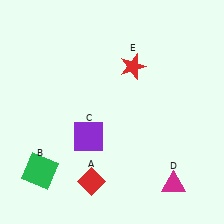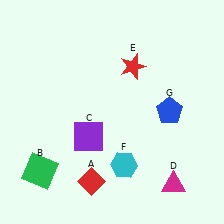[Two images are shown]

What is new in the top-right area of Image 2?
A blue pentagon (G) was added in the top-right area of Image 2.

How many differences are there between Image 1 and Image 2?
There are 2 differences between the two images.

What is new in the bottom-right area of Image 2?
A cyan hexagon (F) was added in the bottom-right area of Image 2.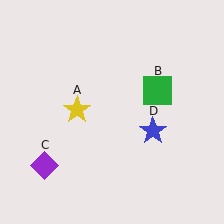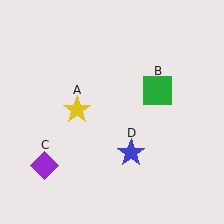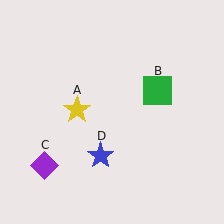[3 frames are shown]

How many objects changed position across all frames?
1 object changed position: blue star (object D).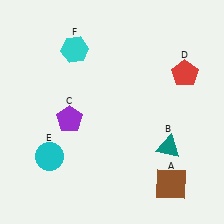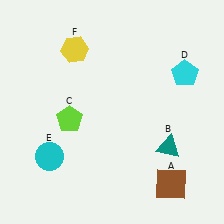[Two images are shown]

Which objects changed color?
C changed from purple to lime. D changed from red to cyan. F changed from cyan to yellow.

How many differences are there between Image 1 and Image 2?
There are 3 differences between the two images.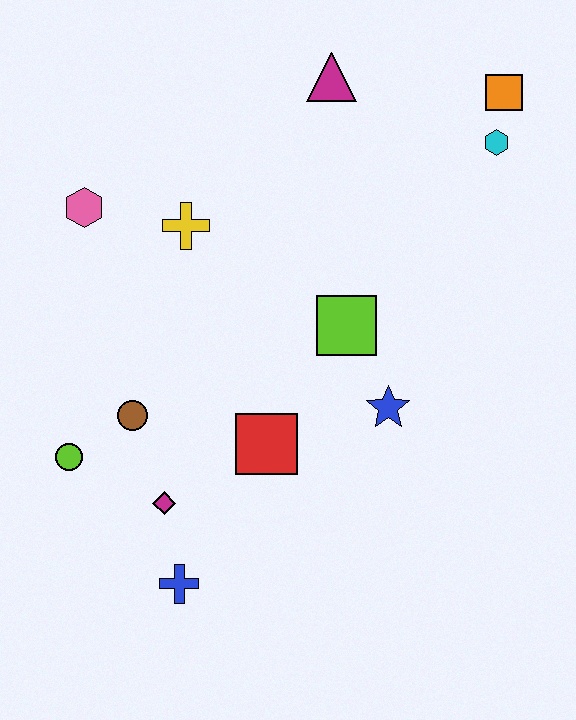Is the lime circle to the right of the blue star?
No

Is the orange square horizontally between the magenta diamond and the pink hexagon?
No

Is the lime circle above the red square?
No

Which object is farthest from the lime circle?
The orange square is farthest from the lime circle.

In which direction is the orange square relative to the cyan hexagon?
The orange square is above the cyan hexagon.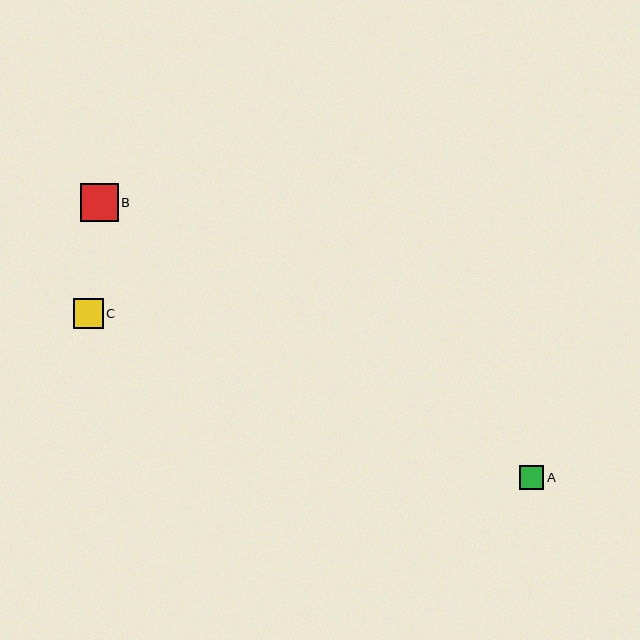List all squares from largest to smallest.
From largest to smallest: B, C, A.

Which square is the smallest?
Square A is the smallest with a size of approximately 24 pixels.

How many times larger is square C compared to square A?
Square C is approximately 1.2 times the size of square A.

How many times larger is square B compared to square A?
Square B is approximately 1.6 times the size of square A.